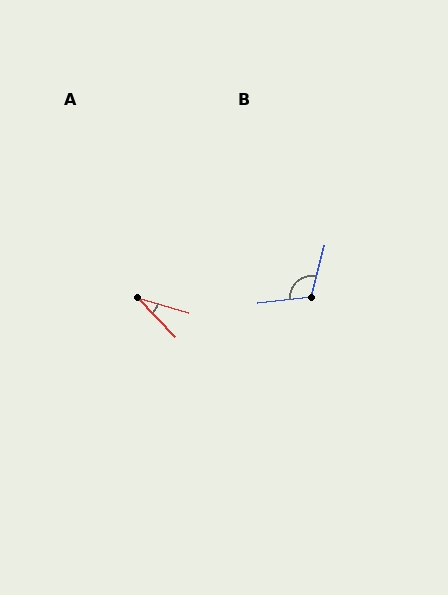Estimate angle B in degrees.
Approximately 111 degrees.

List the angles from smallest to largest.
A (31°), B (111°).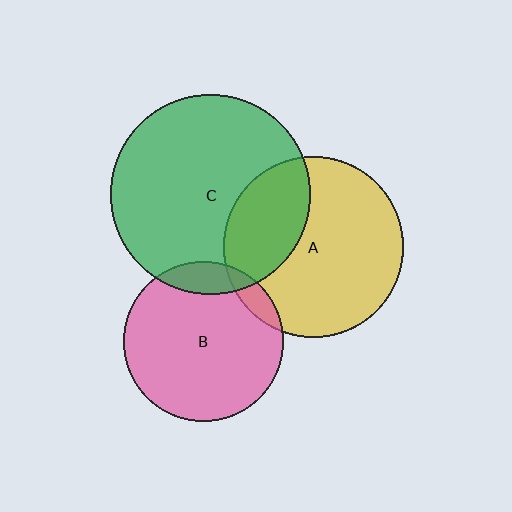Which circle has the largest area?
Circle C (green).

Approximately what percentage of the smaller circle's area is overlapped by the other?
Approximately 30%.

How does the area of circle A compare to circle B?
Approximately 1.3 times.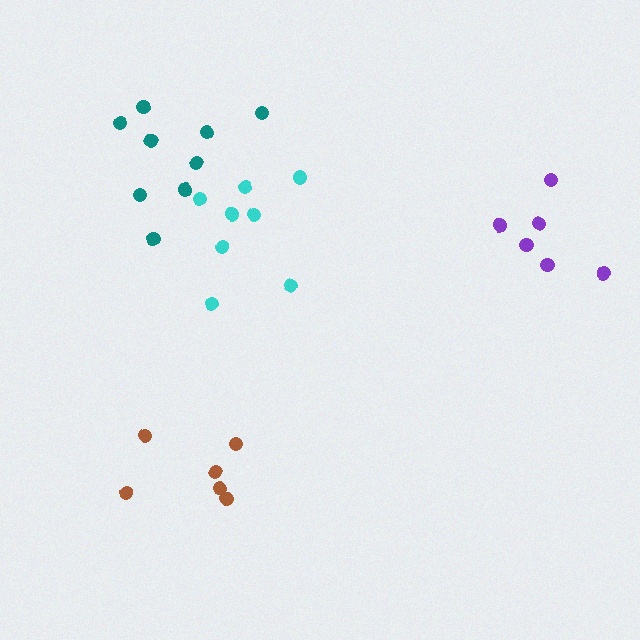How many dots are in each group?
Group 1: 6 dots, Group 2: 6 dots, Group 3: 8 dots, Group 4: 9 dots (29 total).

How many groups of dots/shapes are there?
There are 4 groups.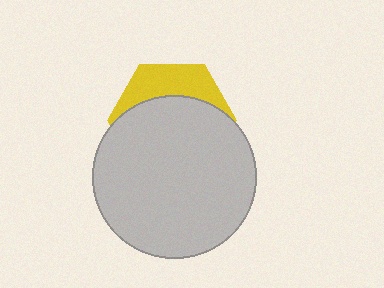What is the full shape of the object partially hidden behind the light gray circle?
The partially hidden object is a yellow hexagon.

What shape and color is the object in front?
The object in front is a light gray circle.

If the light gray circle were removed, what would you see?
You would see the complete yellow hexagon.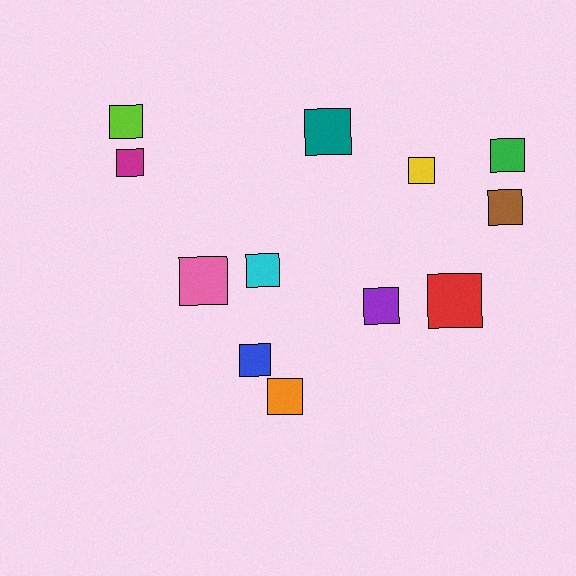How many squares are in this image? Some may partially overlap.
There are 12 squares.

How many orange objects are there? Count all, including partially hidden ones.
There is 1 orange object.